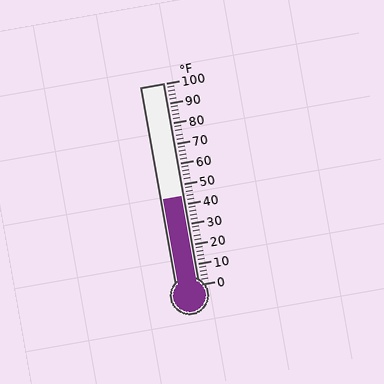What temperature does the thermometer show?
The thermometer shows approximately 44°F.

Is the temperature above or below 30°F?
The temperature is above 30°F.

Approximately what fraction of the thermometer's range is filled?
The thermometer is filled to approximately 45% of its range.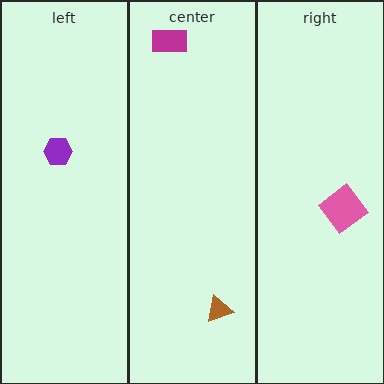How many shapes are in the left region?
1.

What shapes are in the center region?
The brown triangle, the magenta rectangle.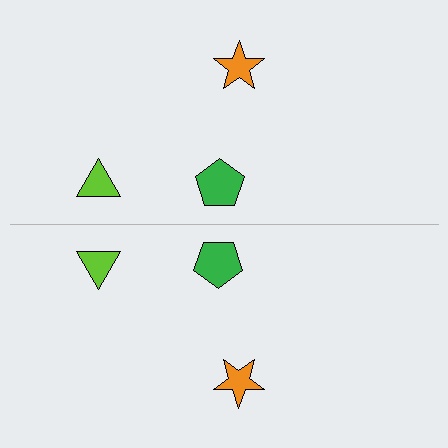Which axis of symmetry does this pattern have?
The pattern has a horizontal axis of symmetry running through the center of the image.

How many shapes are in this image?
There are 6 shapes in this image.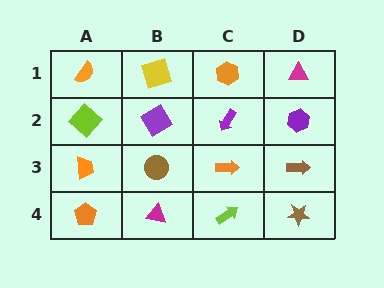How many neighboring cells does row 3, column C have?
4.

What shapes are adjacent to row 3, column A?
A lime diamond (row 2, column A), an orange pentagon (row 4, column A), a brown circle (row 3, column B).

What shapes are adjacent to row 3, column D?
A purple hexagon (row 2, column D), a brown star (row 4, column D), an orange arrow (row 3, column C).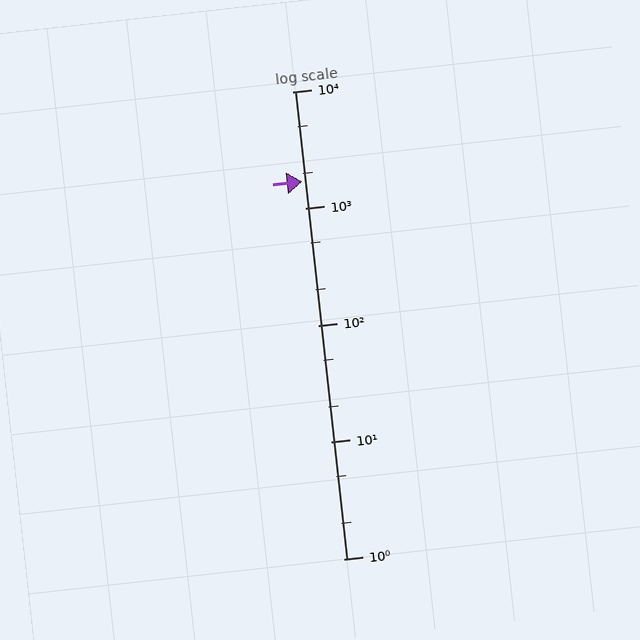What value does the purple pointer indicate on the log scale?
The pointer indicates approximately 1700.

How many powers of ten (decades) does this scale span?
The scale spans 4 decades, from 1 to 10000.